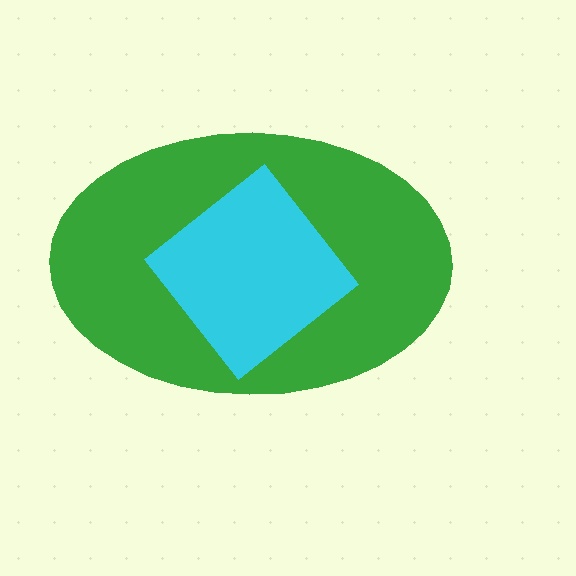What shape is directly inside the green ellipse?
The cyan diamond.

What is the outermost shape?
The green ellipse.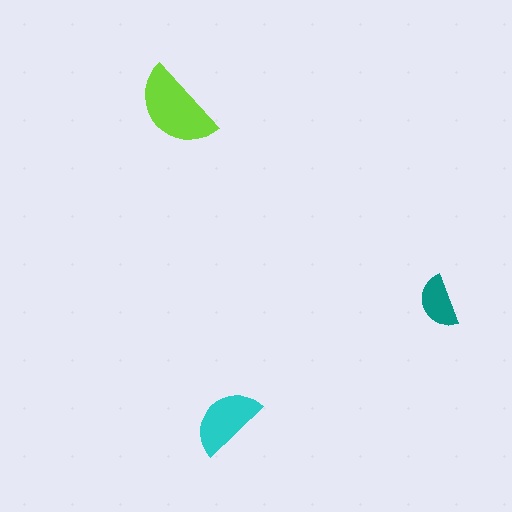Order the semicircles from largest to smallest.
the lime one, the cyan one, the teal one.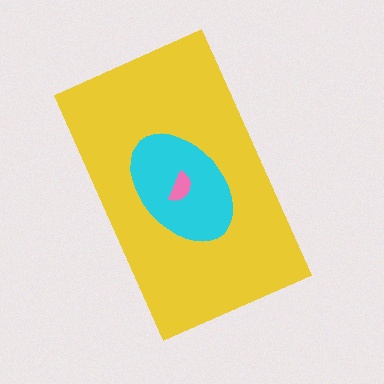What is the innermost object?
The pink semicircle.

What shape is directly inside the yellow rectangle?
The cyan ellipse.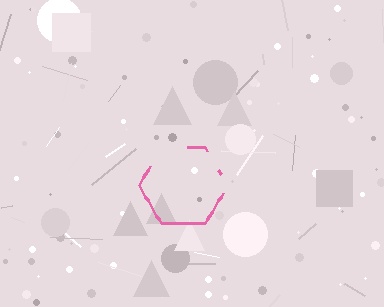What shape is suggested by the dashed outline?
The dashed outline suggests a hexagon.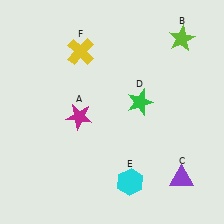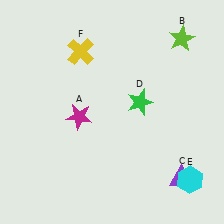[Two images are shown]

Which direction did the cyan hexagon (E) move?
The cyan hexagon (E) moved right.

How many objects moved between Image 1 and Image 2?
1 object moved between the two images.